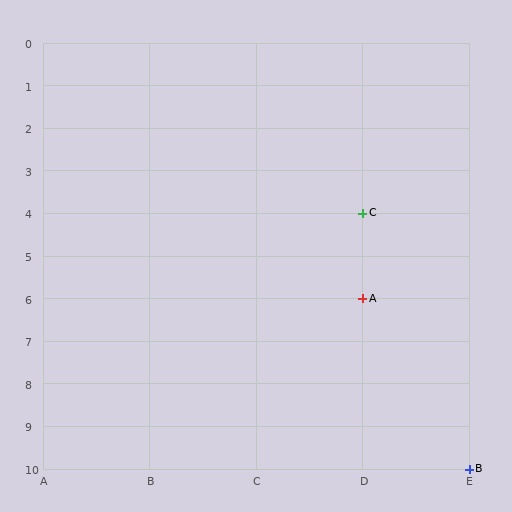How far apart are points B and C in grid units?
Points B and C are 1 column and 6 rows apart (about 6.1 grid units diagonally).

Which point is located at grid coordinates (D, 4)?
Point C is at (D, 4).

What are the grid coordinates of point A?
Point A is at grid coordinates (D, 6).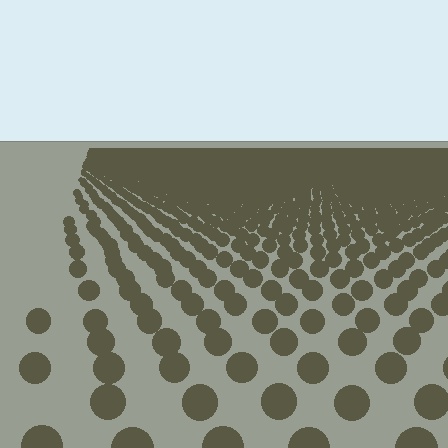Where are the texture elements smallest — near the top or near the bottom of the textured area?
Near the top.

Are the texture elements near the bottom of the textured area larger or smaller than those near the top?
Larger. Near the bottom, elements are closer to the viewer and appear at a bigger on-screen size.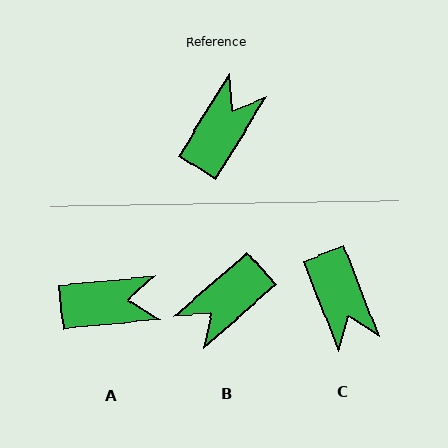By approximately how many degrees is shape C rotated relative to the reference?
Approximately 127 degrees clockwise.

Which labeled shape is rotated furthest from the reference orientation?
B, about 163 degrees away.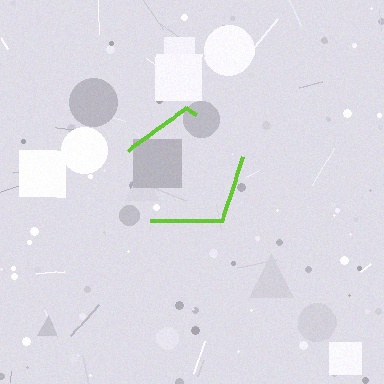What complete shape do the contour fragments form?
The contour fragments form a pentagon.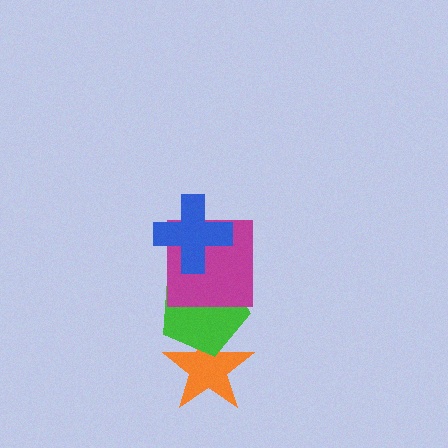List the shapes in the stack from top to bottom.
From top to bottom: the blue cross, the magenta square, the green pentagon, the orange star.